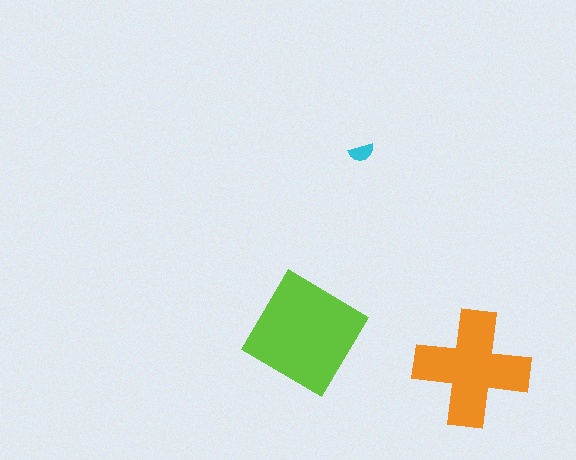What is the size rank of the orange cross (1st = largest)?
2nd.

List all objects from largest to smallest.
The lime diamond, the orange cross, the cyan semicircle.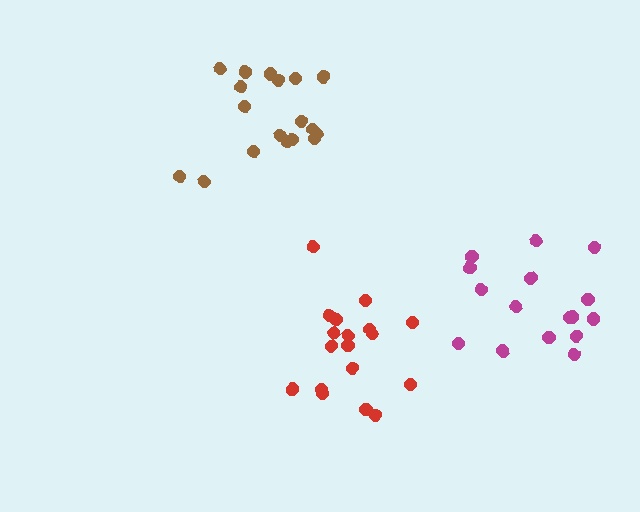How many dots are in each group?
Group 1: 16 dots, Group 2: 18 dots, Group 3: 18 dots (52 total).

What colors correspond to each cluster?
The clusters are colored: magenta, brown, red.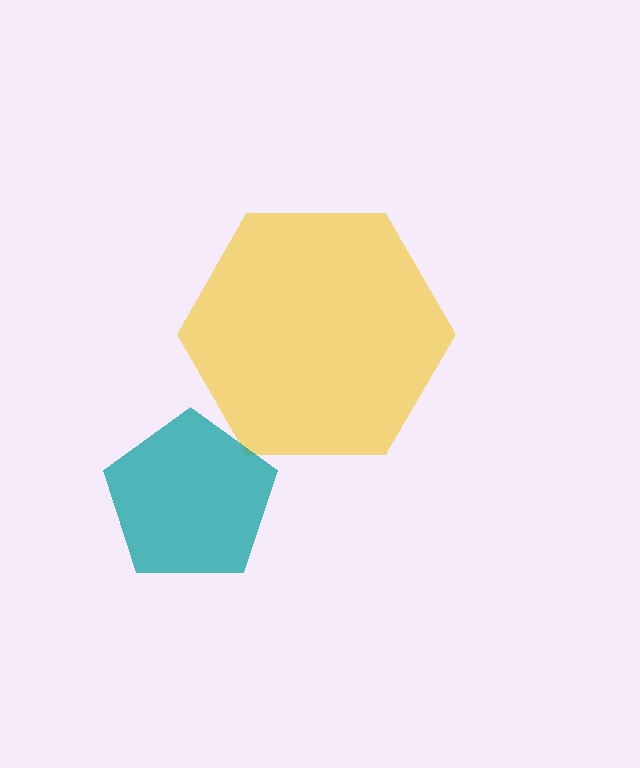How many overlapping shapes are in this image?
There are 2 overlapping shapes in the image.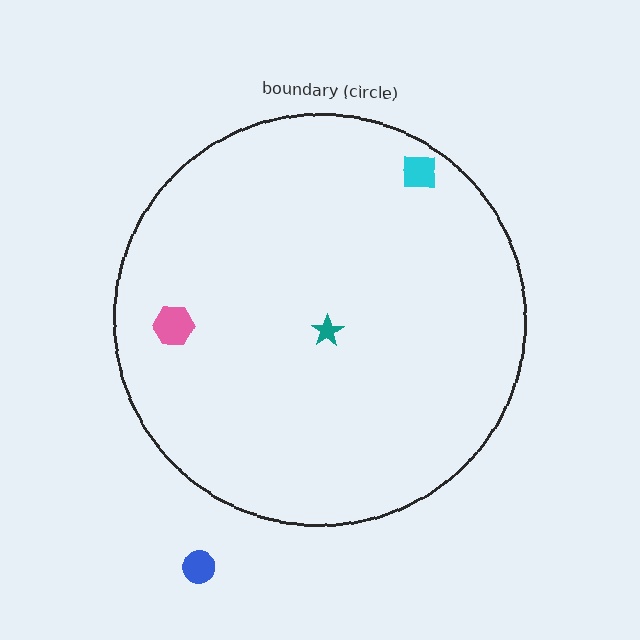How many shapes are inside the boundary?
3 inside, 1 outside.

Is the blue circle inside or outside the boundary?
Outside.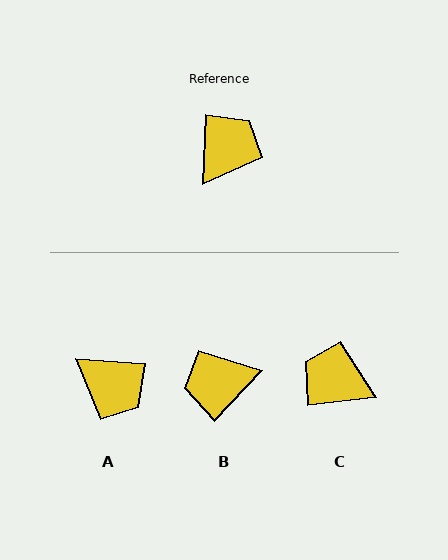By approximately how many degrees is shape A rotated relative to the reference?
Approximately 92 degrees clockwise.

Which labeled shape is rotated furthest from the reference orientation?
B, about 139 degrees away.